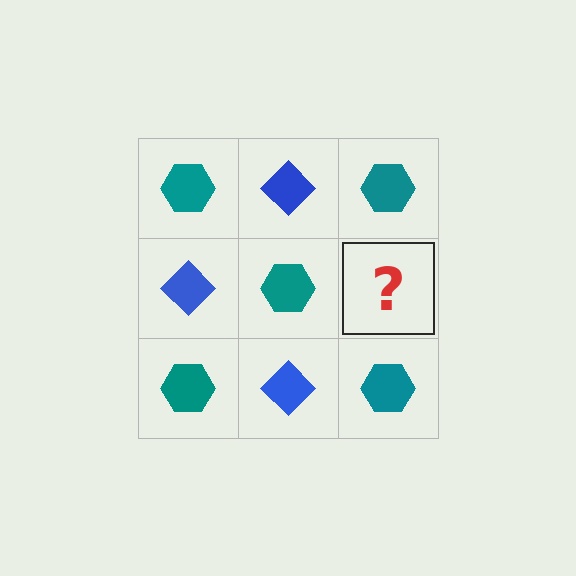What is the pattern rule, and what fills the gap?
The rule is that it alternates teal hexagon and blue diamond in a checkerboard pattern. The gap should be filled with a blue diamond.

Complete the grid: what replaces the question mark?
The question mark should be replaced with a blue diamond.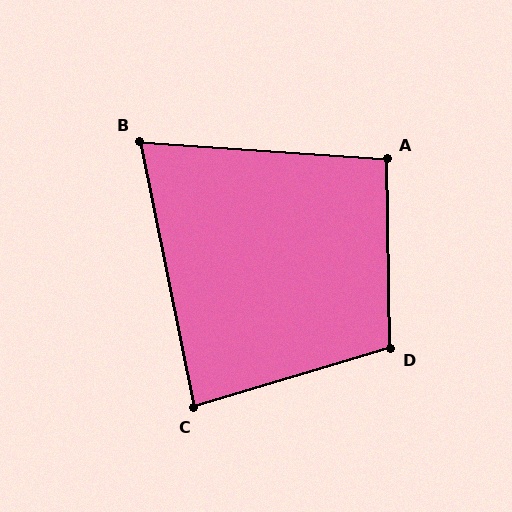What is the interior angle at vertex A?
Approximately 95 degrees (approximately right).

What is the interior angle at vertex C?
Approximately 85 degrees (approximately right).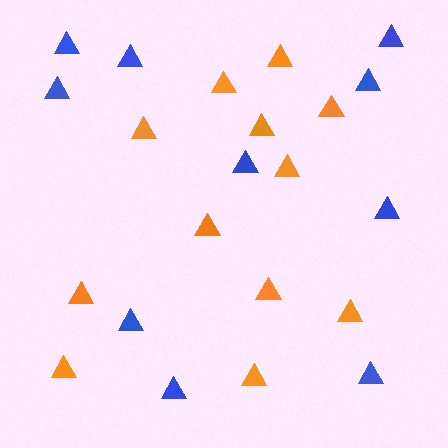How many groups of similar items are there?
There are 2 groups: one group of blue triangles (10) and one group of orange triangles (12).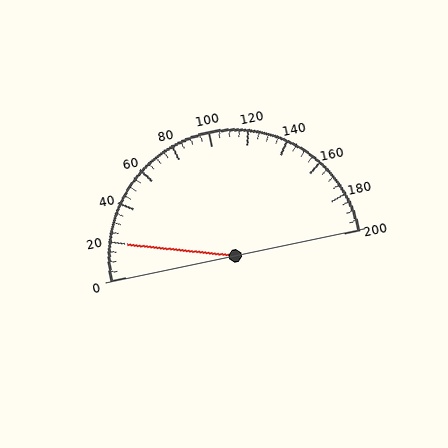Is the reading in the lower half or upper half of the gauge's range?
The reading is in the lower half of the range (0 to 200).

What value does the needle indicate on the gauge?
The needle indicates approximately 20.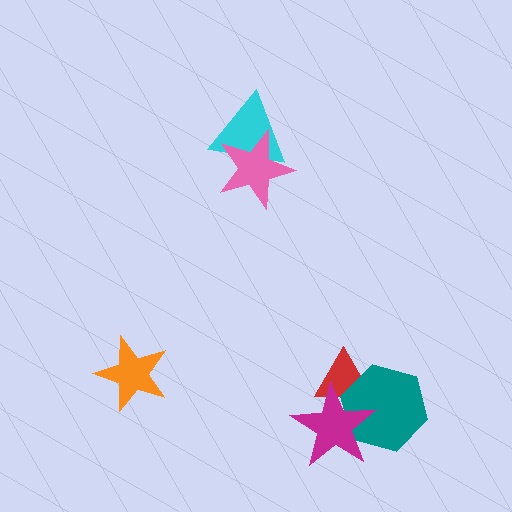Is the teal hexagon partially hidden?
Yes, it is partially covered by another shape.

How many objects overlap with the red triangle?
2 objects overlap with the red triangle.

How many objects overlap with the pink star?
1 object overlaps with the pink star.